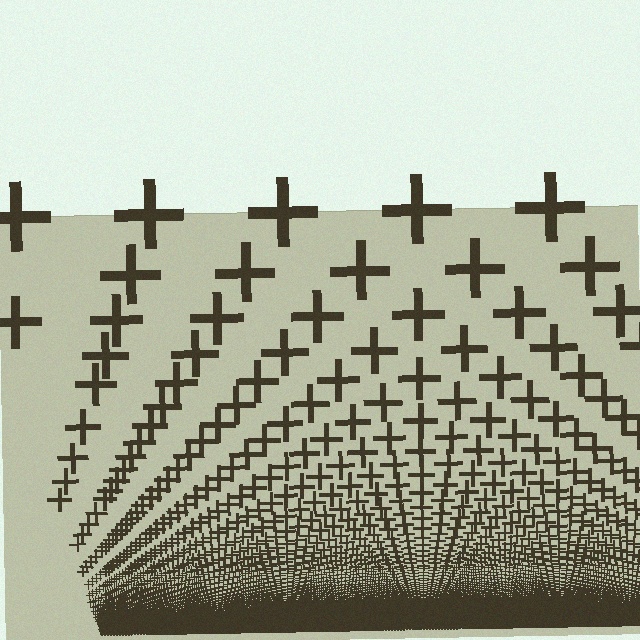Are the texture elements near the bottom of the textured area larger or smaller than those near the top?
Smaller. The gradient is inverted — elements near the bottom are smaller and denser.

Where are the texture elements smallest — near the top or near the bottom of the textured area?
Near the bottom.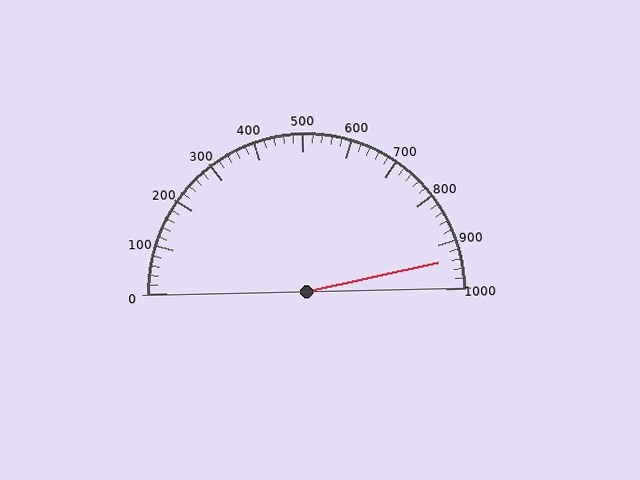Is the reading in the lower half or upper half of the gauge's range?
The reading is in the upper half of the range (0 to 1000).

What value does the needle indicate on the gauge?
The needle indicates approximately 940.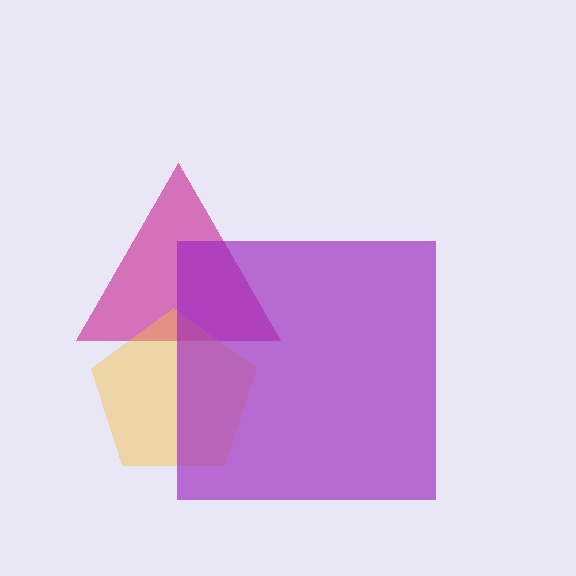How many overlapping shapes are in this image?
There are 3 overlapping shapes in the image.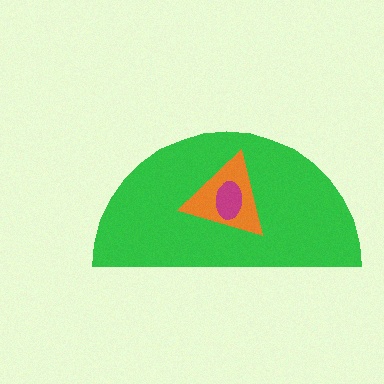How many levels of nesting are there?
3.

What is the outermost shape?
The green semicircle.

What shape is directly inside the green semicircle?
The orange triangle.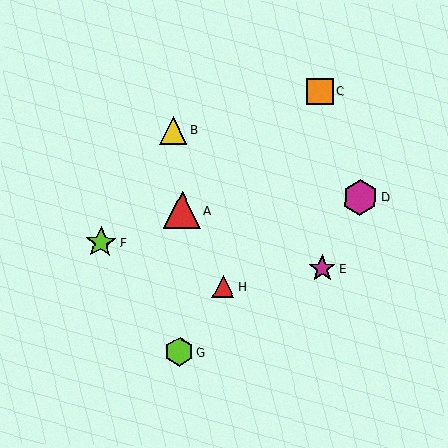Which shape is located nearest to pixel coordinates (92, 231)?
The lime star (labeled F) at (101, 243) is nearest to that location.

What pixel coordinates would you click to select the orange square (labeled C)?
Click at (320, 91) to select the orange square C.